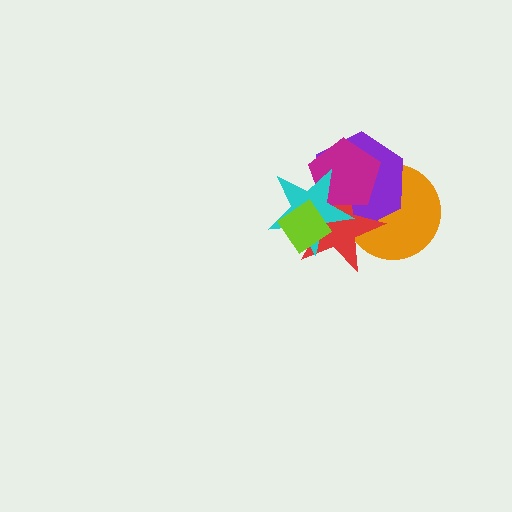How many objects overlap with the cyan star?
5 objects overlap with the cyan star.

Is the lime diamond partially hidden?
No, no other shape covers it.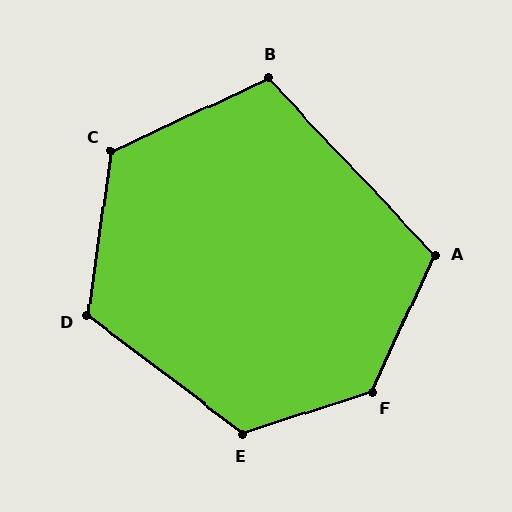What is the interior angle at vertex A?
Approximately 112 degrees (obtuse).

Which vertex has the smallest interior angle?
B, at approximately 108 degrees.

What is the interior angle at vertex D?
Approximately 119 degrees (obtuse).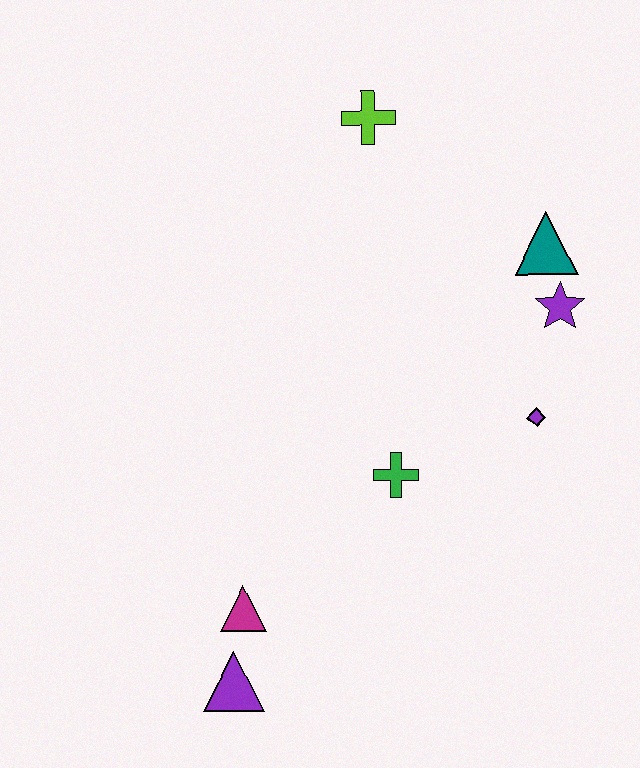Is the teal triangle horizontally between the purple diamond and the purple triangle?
No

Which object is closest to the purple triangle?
The magenta triangle is closest to the purple triangle.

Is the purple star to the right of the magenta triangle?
Yes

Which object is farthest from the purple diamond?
The purple triangle is farthest from the purple diamond.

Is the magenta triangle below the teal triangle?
Yes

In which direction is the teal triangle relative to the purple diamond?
The teal triangle is above the purple diamond.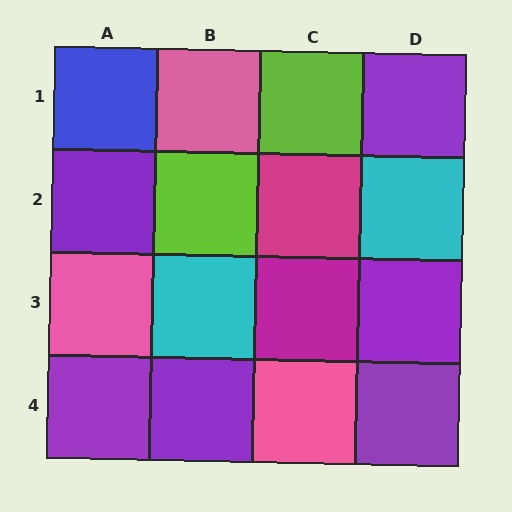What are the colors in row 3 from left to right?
Pink, cyan, magenta, purple.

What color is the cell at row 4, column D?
Purple.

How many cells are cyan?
2 cells are cyan.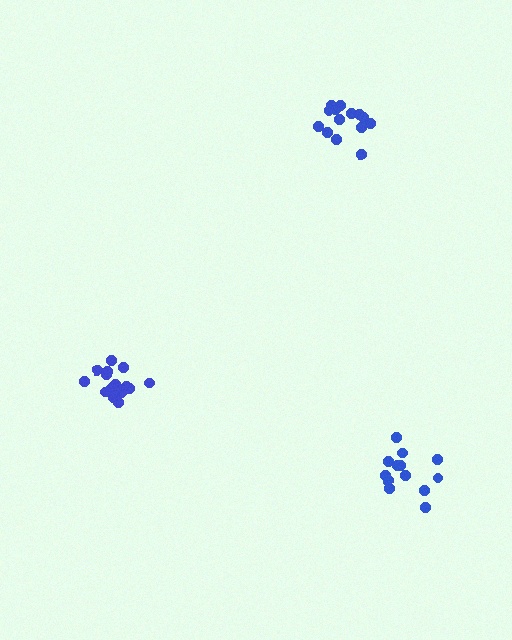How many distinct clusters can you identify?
There are 3 distinct clusters.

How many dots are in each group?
Group 1: 17 dots, Group 2: 14 dots, Group 3: 13 dots (44 total).